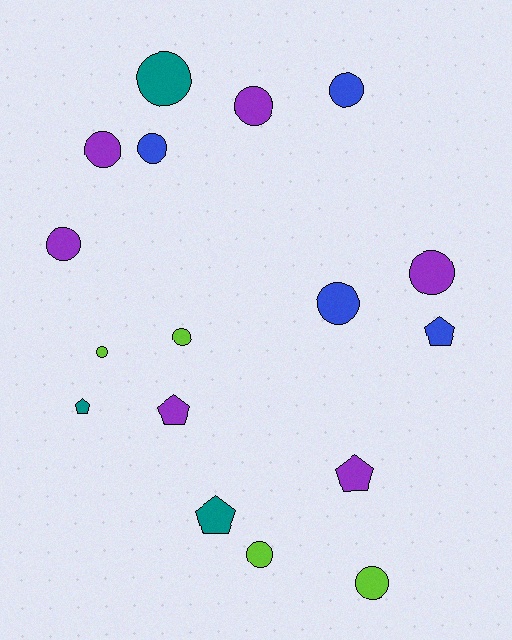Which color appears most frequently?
Purple, with 6 objects.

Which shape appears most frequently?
Circle, with 12 objects.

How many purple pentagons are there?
There are 2 purple pentagons.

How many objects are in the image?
There are 17 objects.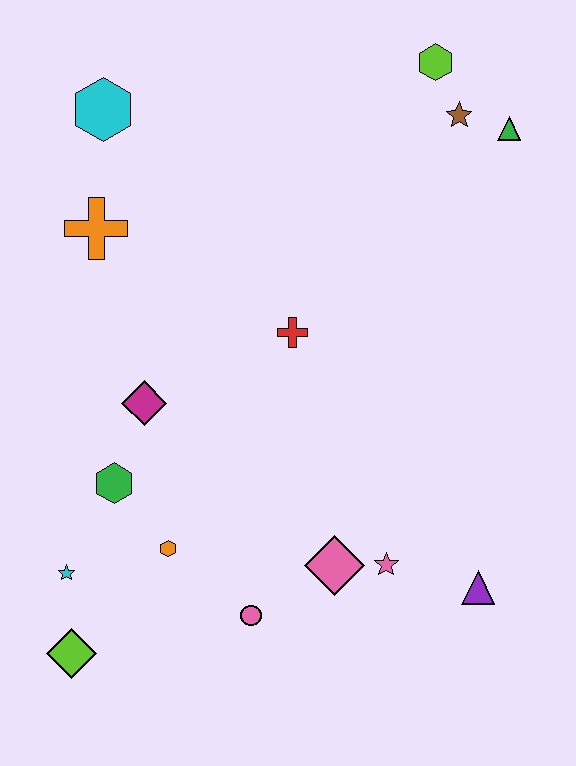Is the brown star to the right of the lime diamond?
Yes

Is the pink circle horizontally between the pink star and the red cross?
No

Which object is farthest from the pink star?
The cyan hexagon is farthest from the pink star.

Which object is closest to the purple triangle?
The pink star is closest to the purple triangle.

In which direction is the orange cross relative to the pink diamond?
The orange cross is above the pink diamond.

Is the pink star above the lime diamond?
Yes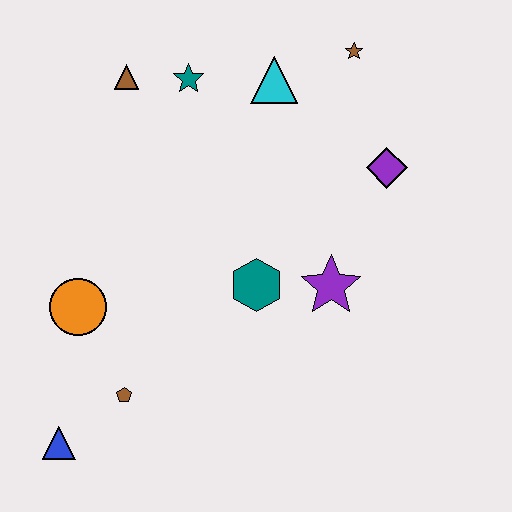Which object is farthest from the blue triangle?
The brown star is farthest from the blue triangle.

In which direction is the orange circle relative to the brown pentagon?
The orange circle is above the brown pentagon.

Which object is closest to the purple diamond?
The brown star is closest to the purple diamond.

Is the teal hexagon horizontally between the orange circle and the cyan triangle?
Yes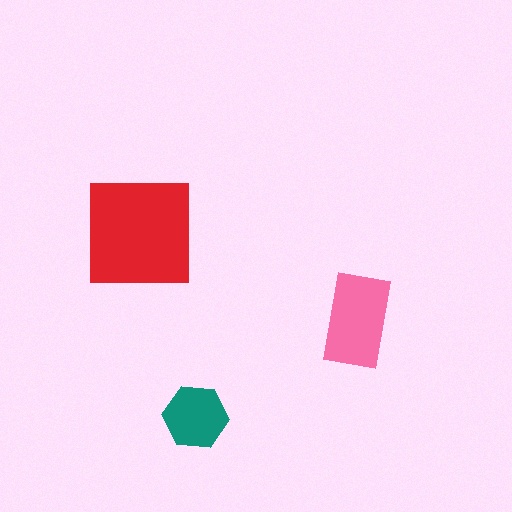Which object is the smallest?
The teal hexagon.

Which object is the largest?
The red square.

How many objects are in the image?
There are 3 objects in the image.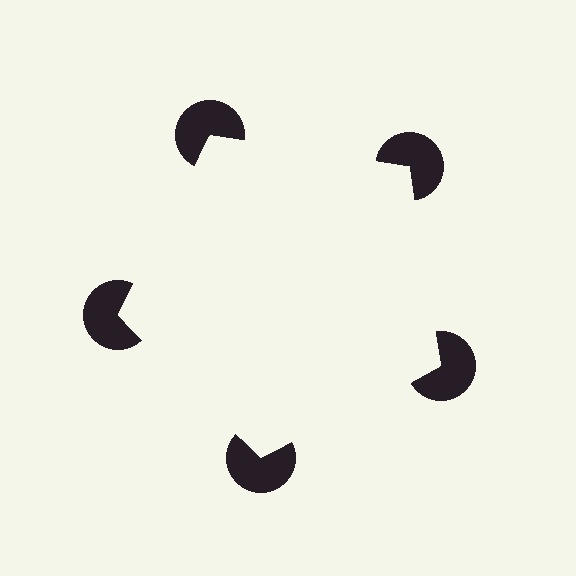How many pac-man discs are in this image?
There are 5 — one at each vertex of the illusory pentagon.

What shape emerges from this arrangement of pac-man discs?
An illusory pentagon — its edges are inferred from the aligned wedge cuts in the pac-man discs, not physically drawn.